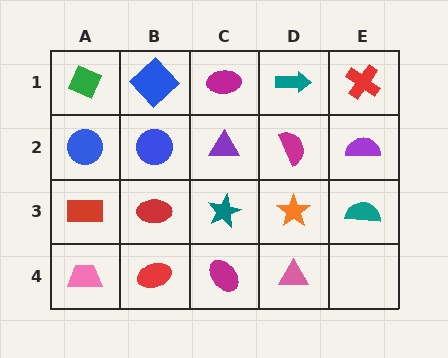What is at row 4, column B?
A red ellipse.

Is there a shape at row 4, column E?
No, that cell is empty.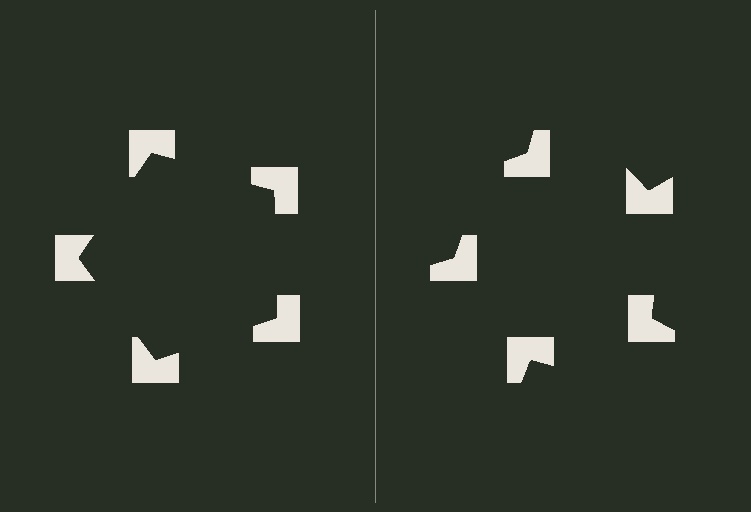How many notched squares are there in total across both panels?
10 — 5 on each side.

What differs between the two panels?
The notched squares are positioned identically on both sides; only the wedge orientations differ. On the left they align to a pentagon; on the right they are misaligned.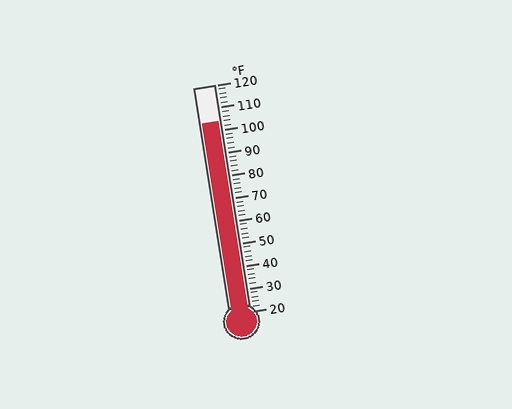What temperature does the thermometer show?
The thermometer shows approximately 104°F.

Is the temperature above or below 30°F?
The temperature is above 30°F.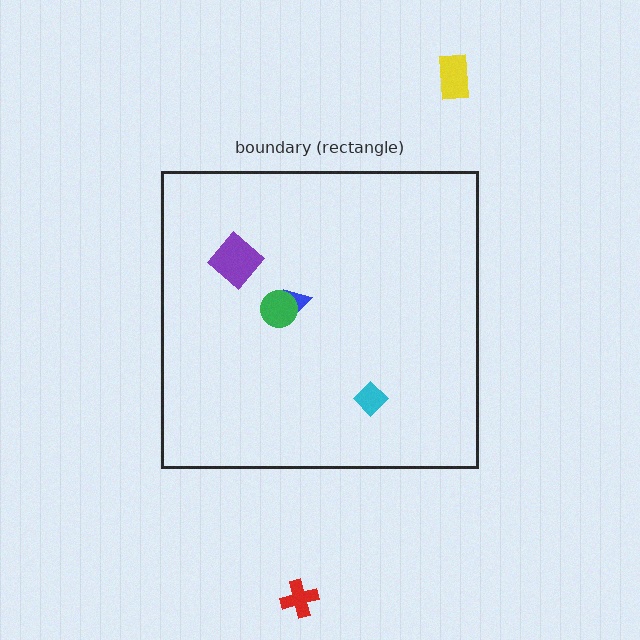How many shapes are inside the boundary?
4 inside, 2 outside.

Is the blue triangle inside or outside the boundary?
Inside.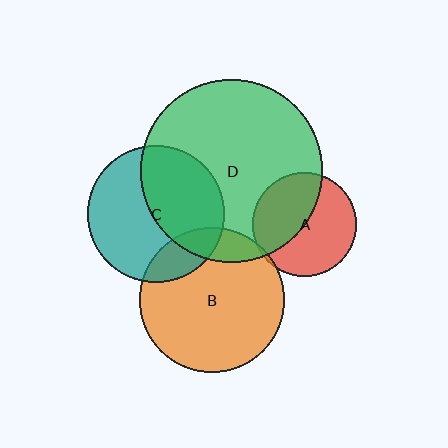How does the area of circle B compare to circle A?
Approximately 1.9 times.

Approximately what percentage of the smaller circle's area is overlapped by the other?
Approximately 45%.